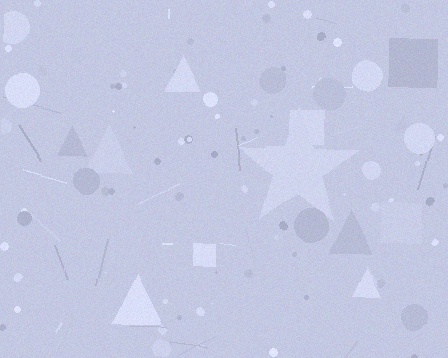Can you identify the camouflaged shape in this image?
The camouflaged shape is a star.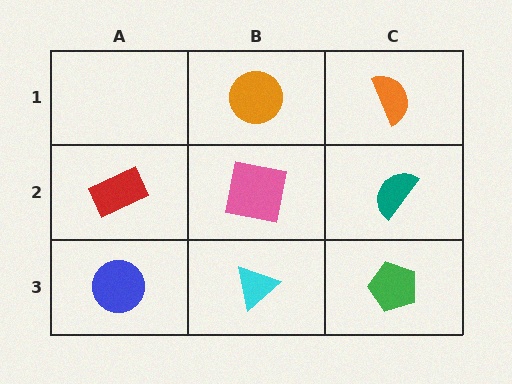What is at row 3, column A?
A blue circle.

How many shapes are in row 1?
2 shapes.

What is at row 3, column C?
A green pentagon.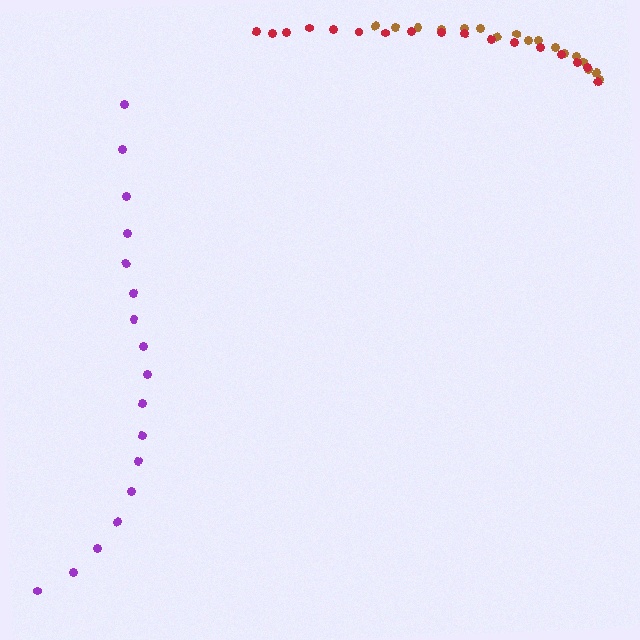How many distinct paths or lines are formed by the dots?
There are 3 distinct paths.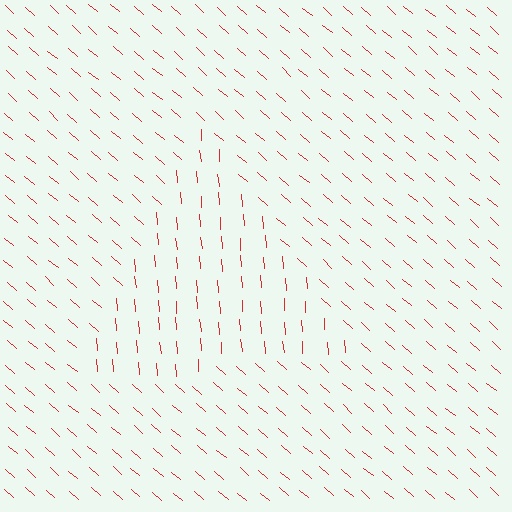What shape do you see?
I see a triangle.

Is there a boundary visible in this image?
Yes, there is a texture boundary formed by a change in line orientation.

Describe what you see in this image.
The image is filled with small red line segments. A triangle region in the image has lines oriented differently from the surrounding lines, creating a visible texture boundary.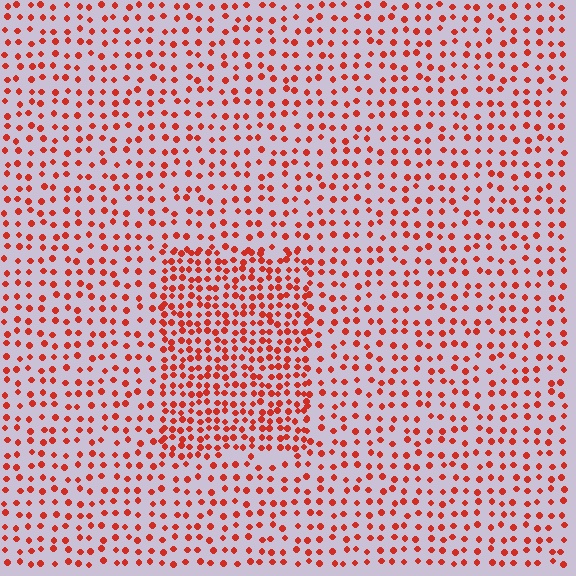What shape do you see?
I see a rectangle.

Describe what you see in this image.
The image contains small red elements arranged at two different densities. A rectangle-shaped region is visible where the elements are more densely packed than the surrounding area.